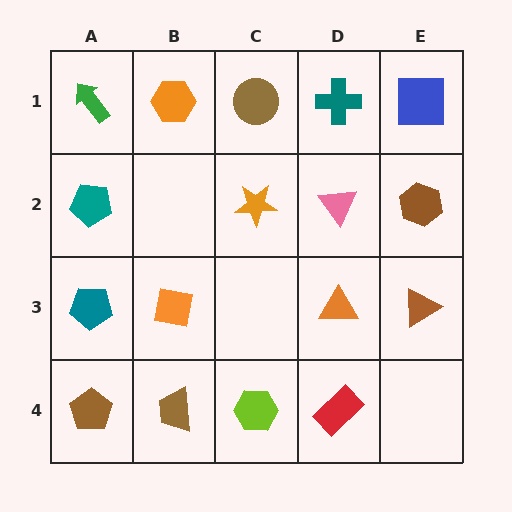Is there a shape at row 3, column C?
No, that cell is empty.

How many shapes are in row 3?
4 shapes.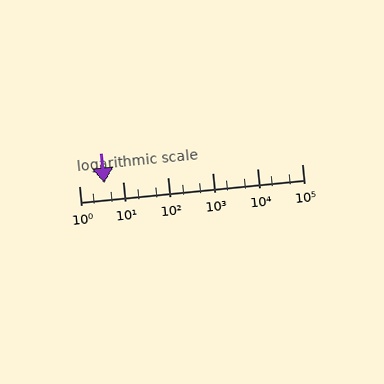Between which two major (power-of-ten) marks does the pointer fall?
The pointer is between 1 and 10.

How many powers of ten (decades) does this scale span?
The scale spans 5 decades, from 1 to 100000.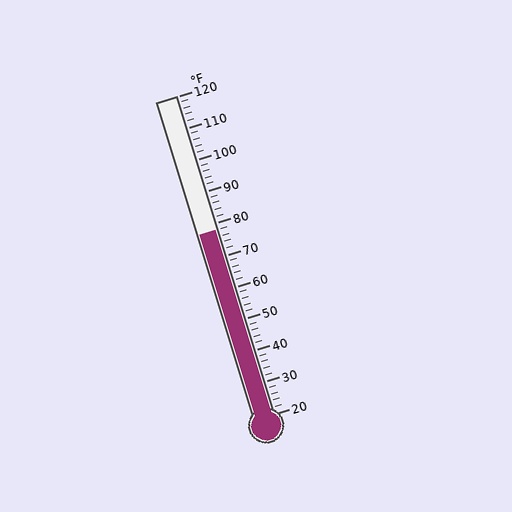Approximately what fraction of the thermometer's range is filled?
The thermometer is filled to approximately 60% of its range.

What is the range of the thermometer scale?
The thermometer scale ranges from 20°F to 120°F.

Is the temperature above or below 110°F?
The temperature is below 110°F.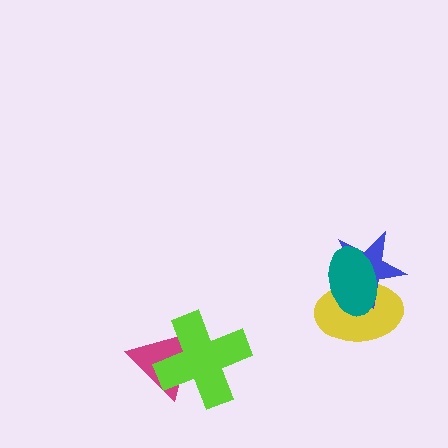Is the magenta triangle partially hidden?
Yes, it is partially covered by another shape.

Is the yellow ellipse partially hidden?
Yes, it is partially covered by another shape.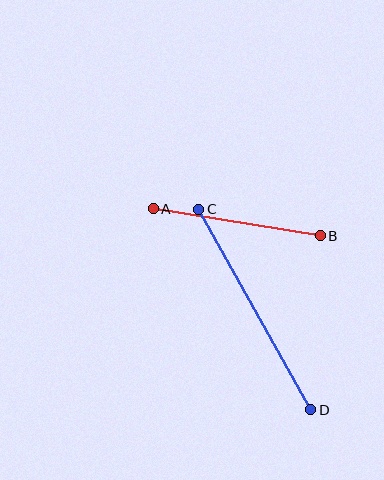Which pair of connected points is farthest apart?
Points C and D are farthest apart.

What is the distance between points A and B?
The distance is approximately 169 pixels.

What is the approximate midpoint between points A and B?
The midpoint is at approximately (237, 222) pixels.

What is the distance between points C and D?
The distance is approximately 230 pixels.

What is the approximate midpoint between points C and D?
The midpoint is at approximately (255, 310) pixels.